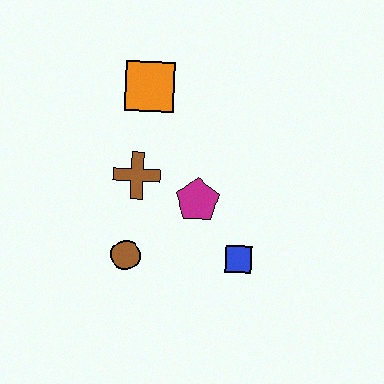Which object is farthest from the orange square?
The blue square is farthest from the orange square.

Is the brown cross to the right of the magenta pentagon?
No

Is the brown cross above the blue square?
Yes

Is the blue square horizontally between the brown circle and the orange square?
No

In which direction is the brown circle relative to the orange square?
The brown circle is below the orange square.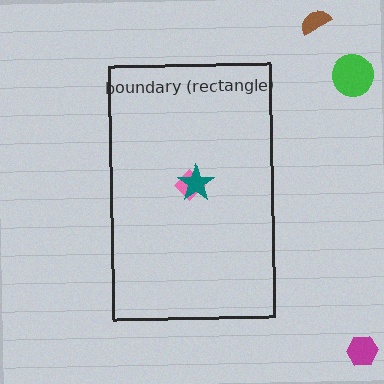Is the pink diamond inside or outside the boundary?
Inside.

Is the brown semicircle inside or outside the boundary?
Outside.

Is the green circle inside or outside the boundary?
Outside.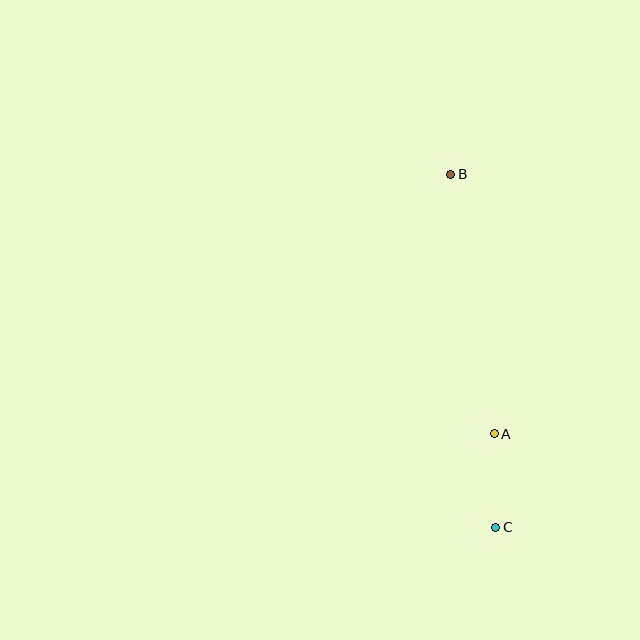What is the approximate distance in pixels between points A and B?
The distance between A and B is approximately 263 pixels.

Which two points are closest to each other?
Points A and C are closest to each other.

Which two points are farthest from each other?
Points B and C are farthest from each other.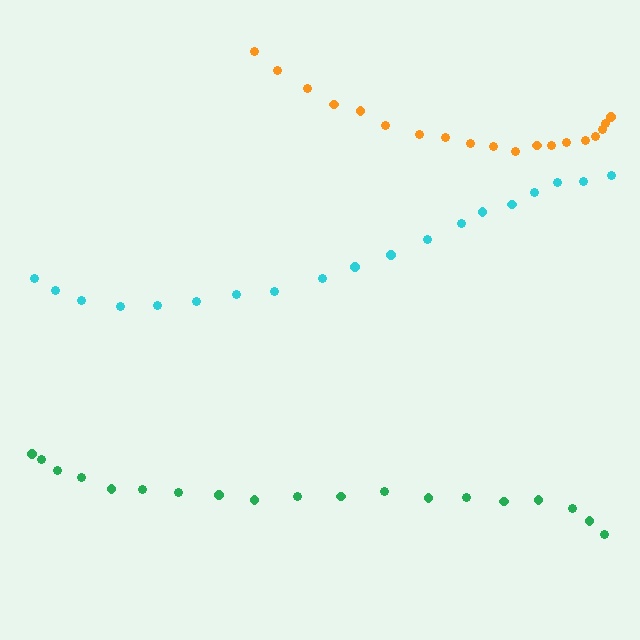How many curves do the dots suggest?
There are 3 distinct paths.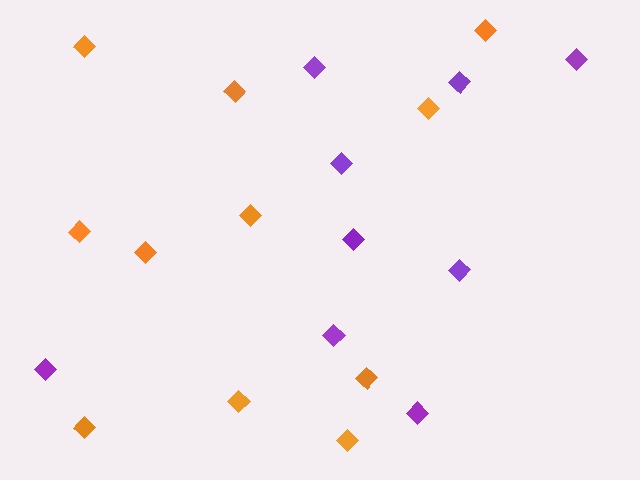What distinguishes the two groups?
There are 2 groups: one group of orange diamonds (11) and one group of purple diamonds (9).